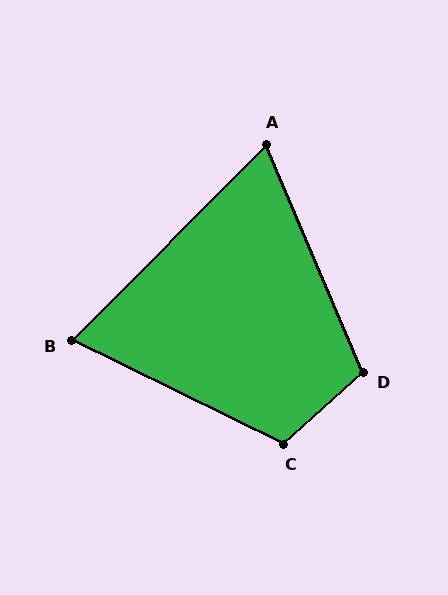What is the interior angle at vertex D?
Approximately 109 degrees (obtuse).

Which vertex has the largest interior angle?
C, at approximately 112 degrees.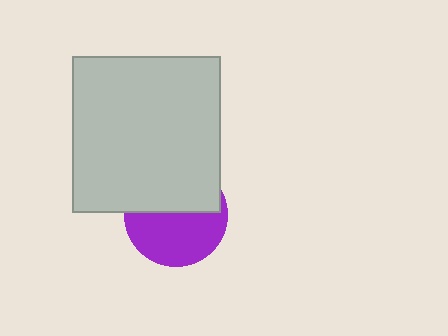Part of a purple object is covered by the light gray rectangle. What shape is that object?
It is a circle.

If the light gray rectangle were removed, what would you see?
You would see the complete purple circle.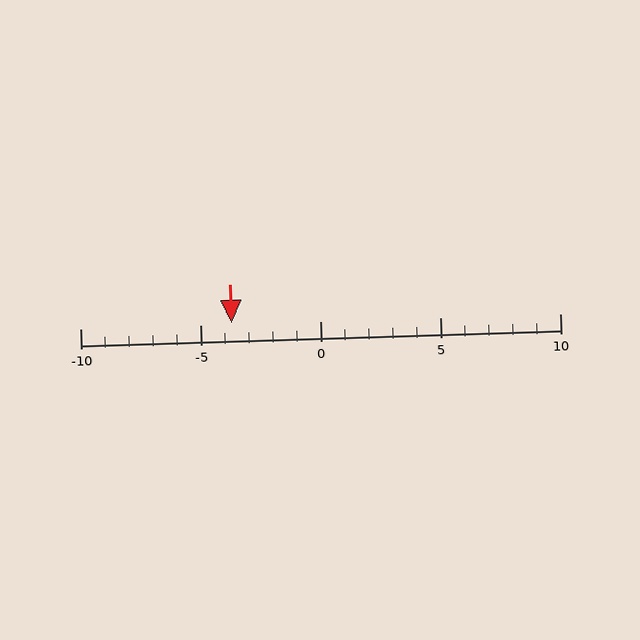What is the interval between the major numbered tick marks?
The major tick marks are spaced 5 units apart.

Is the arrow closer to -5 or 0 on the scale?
The arrow is closer to -5.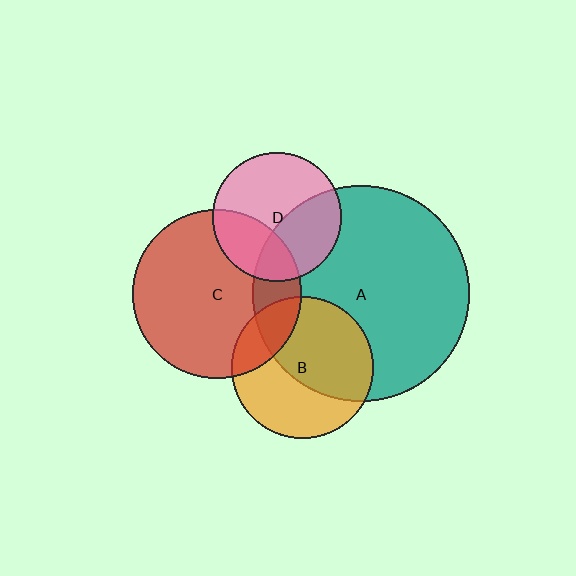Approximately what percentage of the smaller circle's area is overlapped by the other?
Approximately 20%.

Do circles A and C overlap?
Yes.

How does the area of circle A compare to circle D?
Approximately 2.8 times.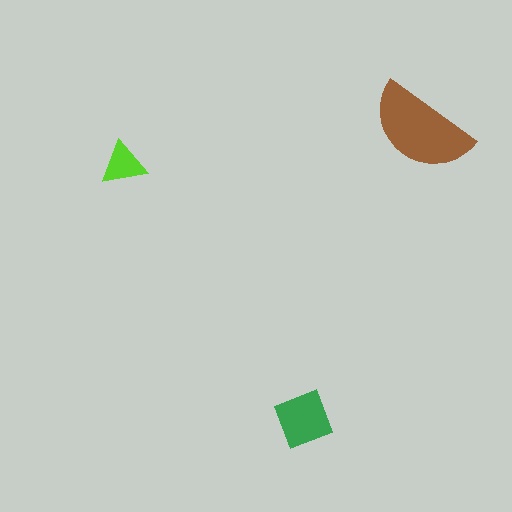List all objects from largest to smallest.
The brown semicircle, the green diamond, the lime triangle.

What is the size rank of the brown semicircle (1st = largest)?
1st.